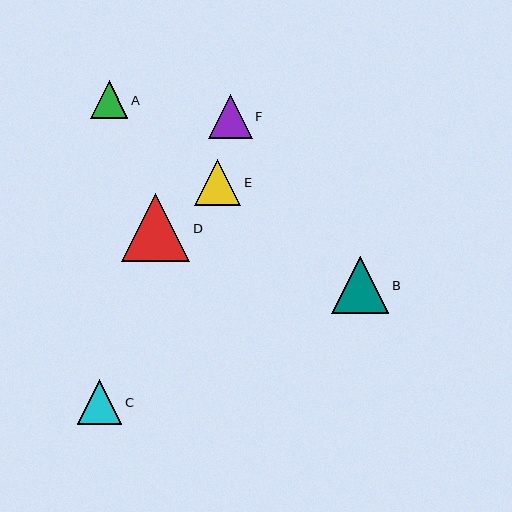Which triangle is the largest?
Triangle D is the largest with a size of approximately 68 pixels.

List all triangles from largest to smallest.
From largest to smallest: D, B, E, C, F, A.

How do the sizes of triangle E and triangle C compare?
Triangle E and triangle C are approximately the same size.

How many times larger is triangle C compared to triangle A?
Triangle C is approximately 1.2 times the size of triangle A.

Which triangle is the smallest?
Triangle A is the smallest with a size of approximately 38 pixels.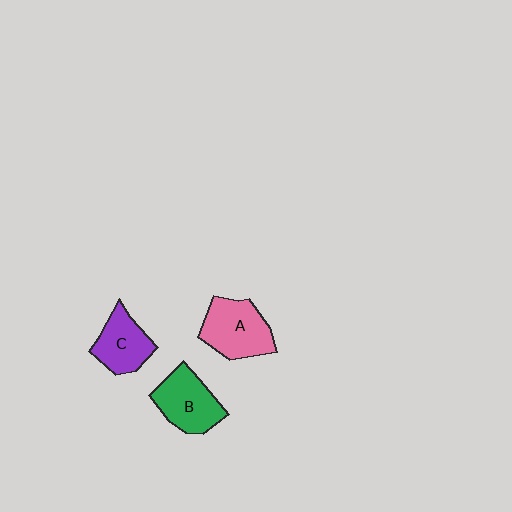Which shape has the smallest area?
Shape C (purple).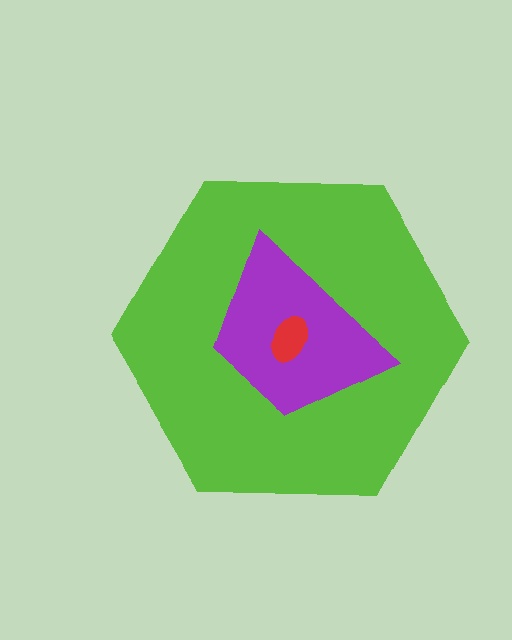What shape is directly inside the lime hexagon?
The purple trapezoid.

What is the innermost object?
The red ellipse.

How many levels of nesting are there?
3.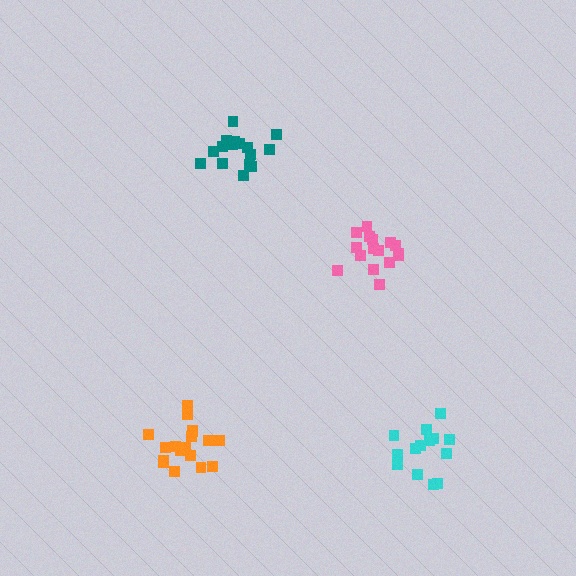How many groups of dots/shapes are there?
There are 4 groups.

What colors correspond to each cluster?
The clusters are colored: cyan, pink, teal, orange.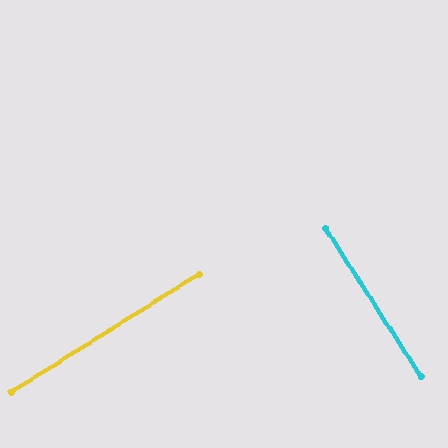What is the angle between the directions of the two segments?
Approximately 89 degrees.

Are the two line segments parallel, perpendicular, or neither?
Perpendicular — they meet at approximately 89°.